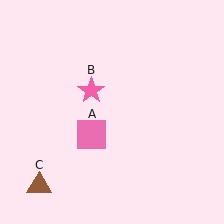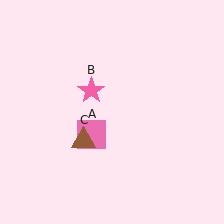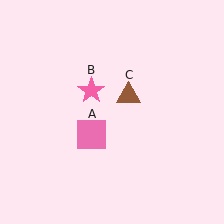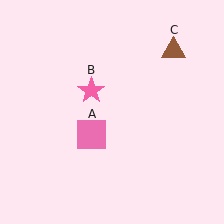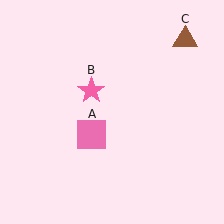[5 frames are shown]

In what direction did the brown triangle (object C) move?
The brown triangle (object C) moved up and to the right.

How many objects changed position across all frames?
1 object changed position: brown triangle (object C).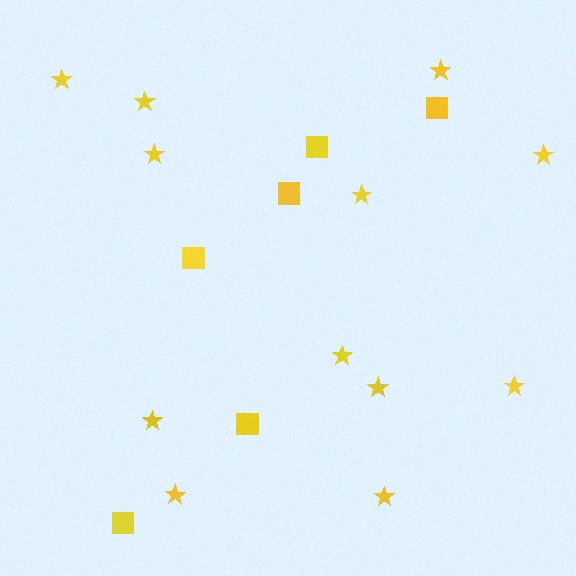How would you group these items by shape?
There are 2 groups: one group of squares (6) and one group of stars (12).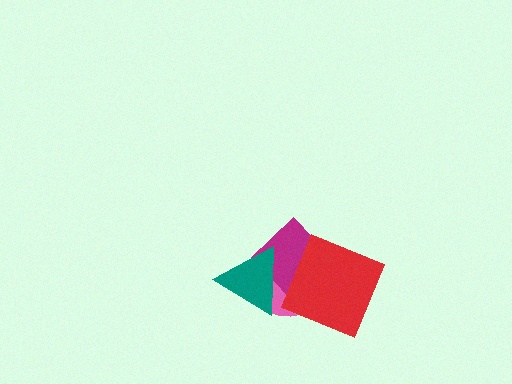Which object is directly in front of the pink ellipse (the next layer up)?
The magenta diamond is directly in front of the pink ellipse.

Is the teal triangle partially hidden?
No, no other shape covers it.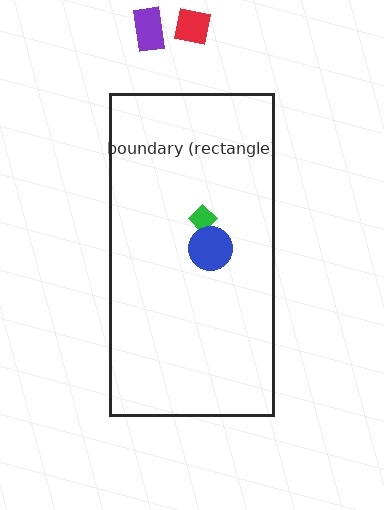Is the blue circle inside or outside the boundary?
Inside.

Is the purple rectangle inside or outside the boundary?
Outside.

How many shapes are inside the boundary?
2 inside, 2 outside.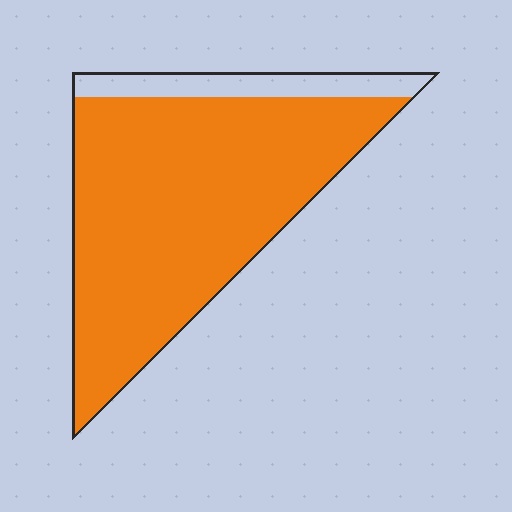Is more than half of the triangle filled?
Yes.